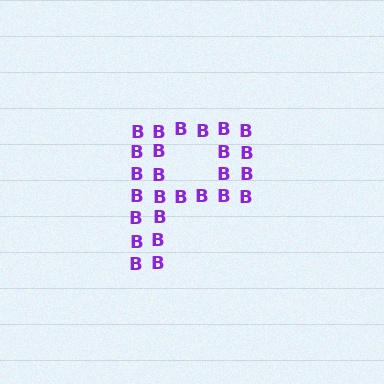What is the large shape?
The large shape is the letter P.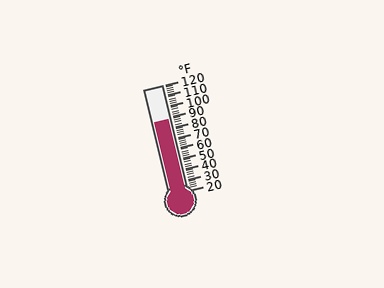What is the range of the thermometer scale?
The thermometer scale ranges from 20°F to 120°F.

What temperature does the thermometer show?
The thermometer shows approximately 88°F.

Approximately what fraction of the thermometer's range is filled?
The thermometer is filled to approximately 70% of its range.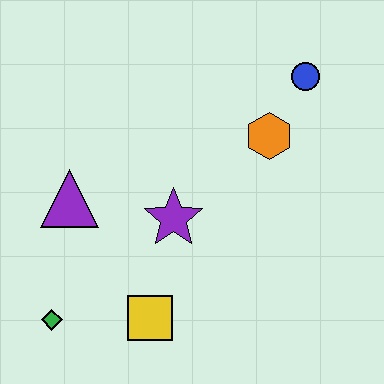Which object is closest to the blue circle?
The orange hexagon is closest to the blue circle.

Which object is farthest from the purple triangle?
The blue circle is farthest from the purple triangle.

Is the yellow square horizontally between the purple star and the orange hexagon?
No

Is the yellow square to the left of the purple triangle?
No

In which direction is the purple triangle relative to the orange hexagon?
The purple triangle is to the left of the orange hexagon.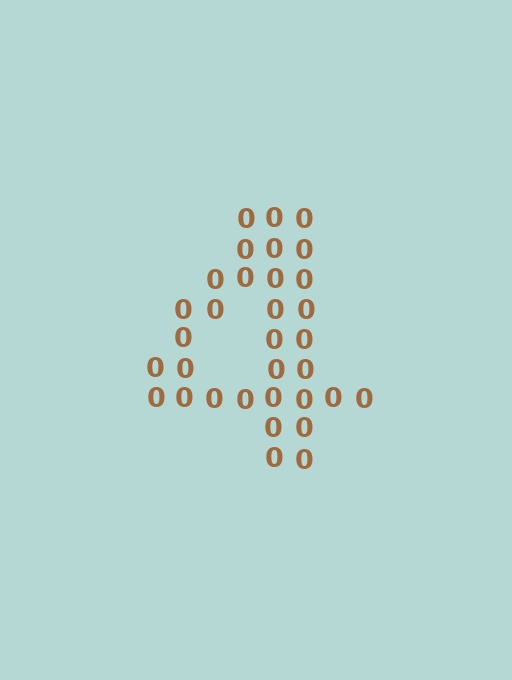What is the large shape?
The large shape is the digit 4.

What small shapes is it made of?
It is made of small digit 0's.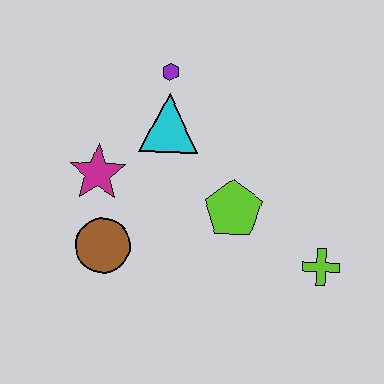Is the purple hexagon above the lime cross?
Yes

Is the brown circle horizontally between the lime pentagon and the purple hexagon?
No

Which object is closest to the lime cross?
The lime pentagon is closest to the lime cross.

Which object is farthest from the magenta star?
The lime cross is farthest from the magenta star.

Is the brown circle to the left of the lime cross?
Yes